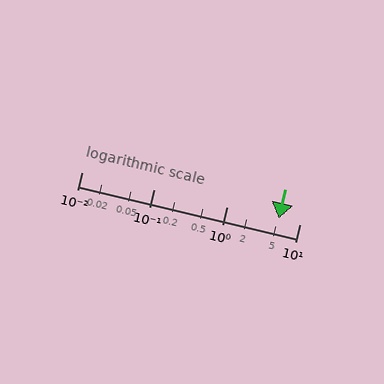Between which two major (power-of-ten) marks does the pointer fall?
The pointer is between 1 and 10.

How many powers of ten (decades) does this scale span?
The scale spans 3 decades, from 0.01 to 10.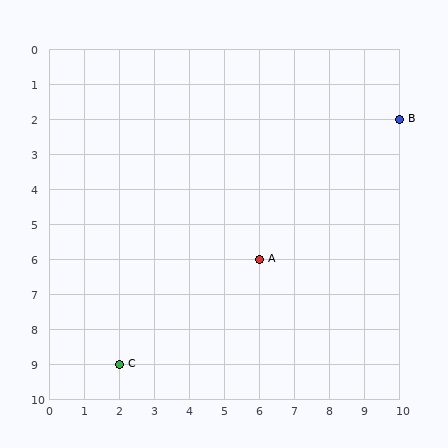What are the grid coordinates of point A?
Point A is at grid coordinates (6, 6).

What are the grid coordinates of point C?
Point C is at grid coordinates (2, 9).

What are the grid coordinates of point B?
Point B is at grid coordinates (10, 2).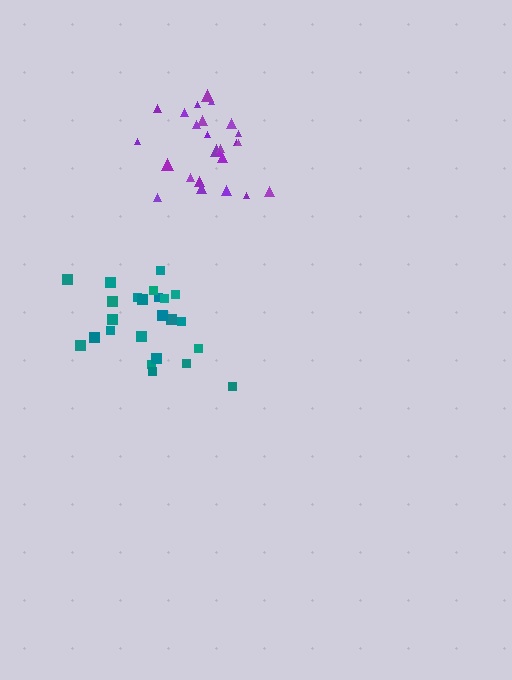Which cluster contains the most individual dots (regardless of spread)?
Purple (25).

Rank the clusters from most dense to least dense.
teal, purple.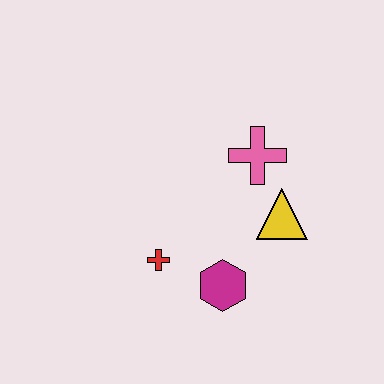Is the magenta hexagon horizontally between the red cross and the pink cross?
Yes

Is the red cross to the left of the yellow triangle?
Yes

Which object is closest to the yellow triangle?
The pink cross is closest to the yellow triangle.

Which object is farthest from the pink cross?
The red cross is farthest from the pink cross.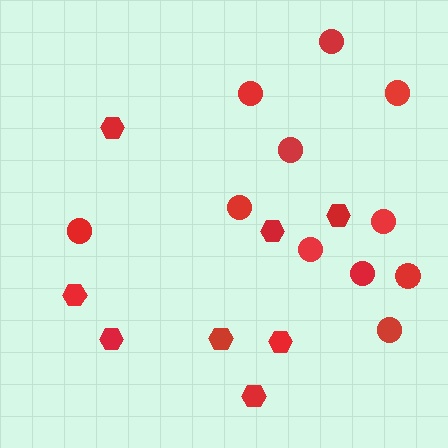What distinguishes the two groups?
There are 2 groups: one group of hexagons (8) and one group of circles (11).